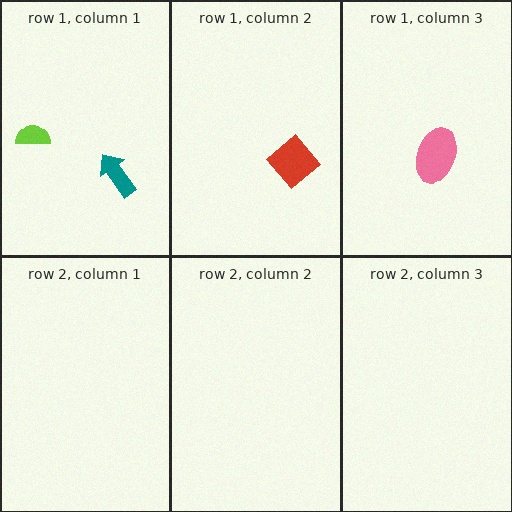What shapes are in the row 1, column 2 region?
The red diamond.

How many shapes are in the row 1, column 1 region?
2.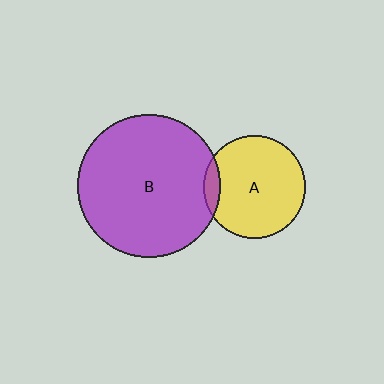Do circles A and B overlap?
Yes.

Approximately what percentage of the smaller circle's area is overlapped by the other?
Approximately 10%.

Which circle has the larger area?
Circle B (purple).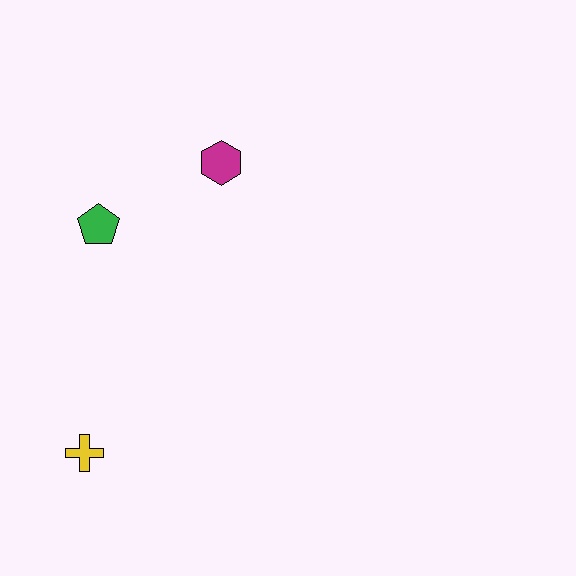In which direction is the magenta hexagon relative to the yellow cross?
The magenta hexagon is above the yellow cross.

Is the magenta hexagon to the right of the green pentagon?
Yes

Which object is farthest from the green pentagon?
The yellow cross is farthest from the green pentagon.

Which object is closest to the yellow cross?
The green pentagon is closest to the yellow cross.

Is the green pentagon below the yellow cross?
No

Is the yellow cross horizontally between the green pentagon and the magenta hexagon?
No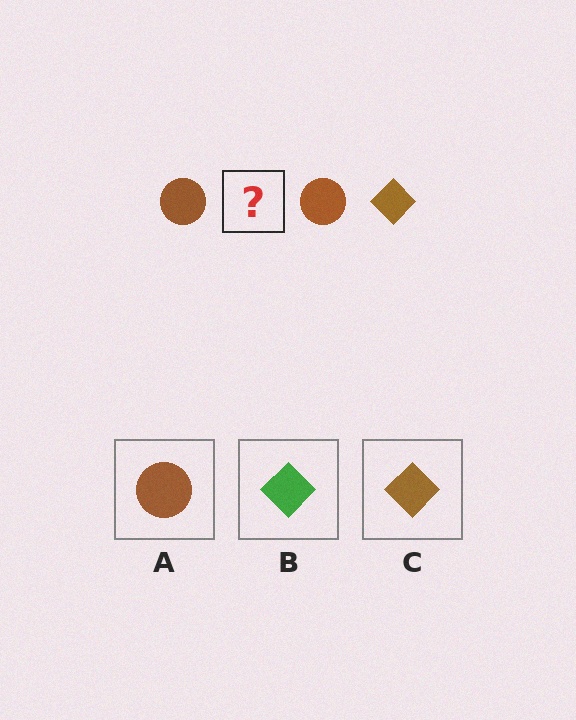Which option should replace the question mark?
Option C.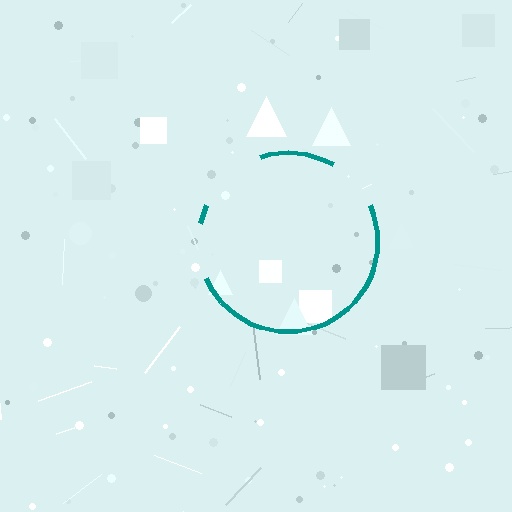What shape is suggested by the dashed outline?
The dashed outline suggests a circle.